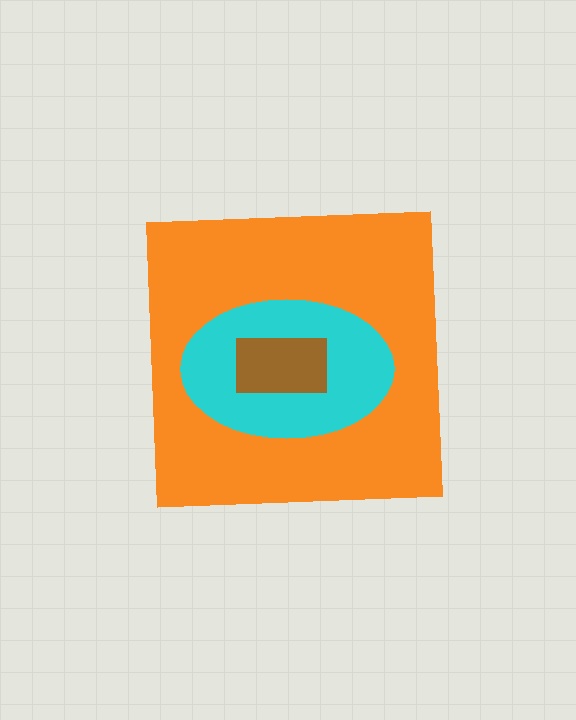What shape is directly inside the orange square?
The cyan ellipse.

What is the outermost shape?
The orange square.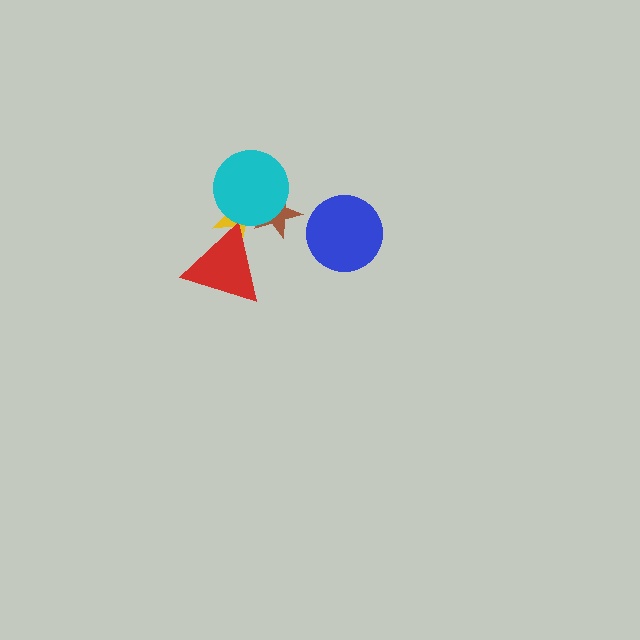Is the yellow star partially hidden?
Yes, it is partially covered by another shape.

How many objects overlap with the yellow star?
3 objects overlap with the yellow star.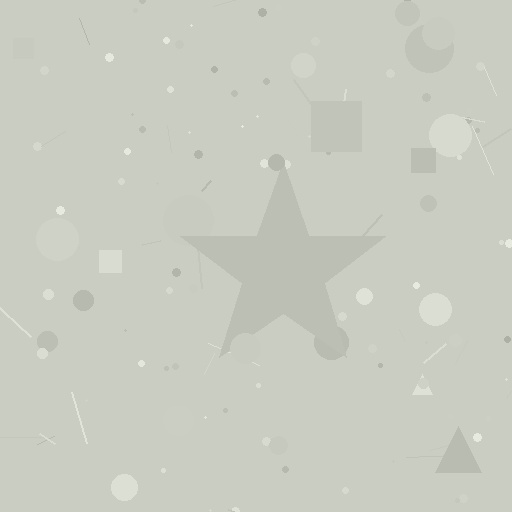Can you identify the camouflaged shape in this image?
The camouflaged shape is a star.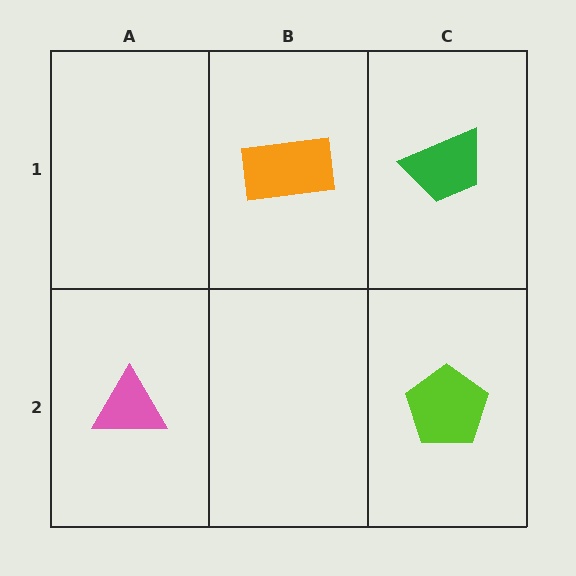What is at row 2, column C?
A lime pentagon.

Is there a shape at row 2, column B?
No, that cell is empty.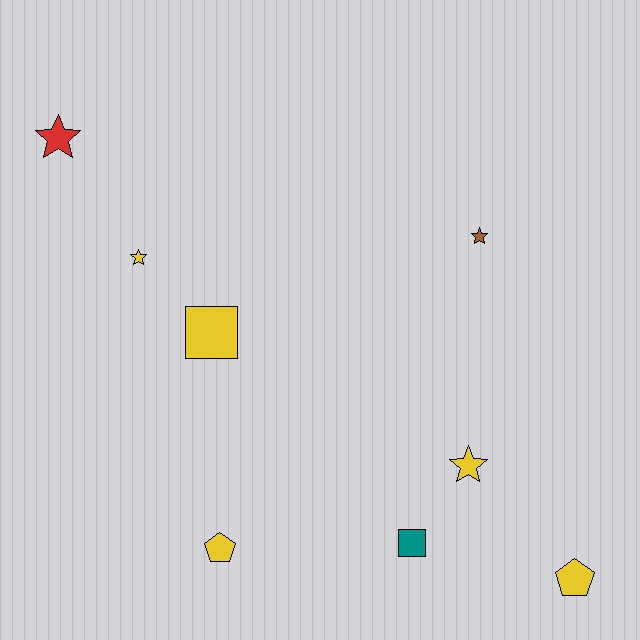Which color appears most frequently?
Yellow, with 5 objects.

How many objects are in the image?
There are 8 objects.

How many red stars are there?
There is 1 red star.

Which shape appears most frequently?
Star, with 4 objects.